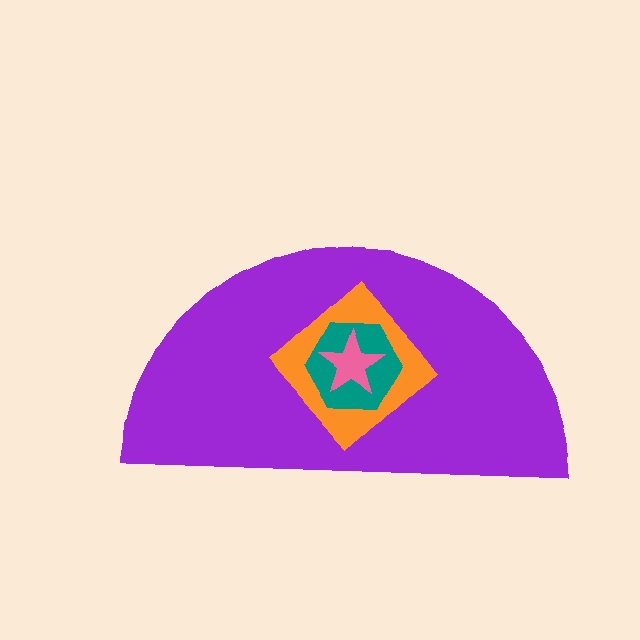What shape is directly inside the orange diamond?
The teal hexagon.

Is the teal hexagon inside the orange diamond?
Yes.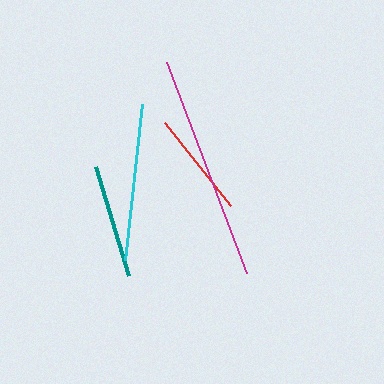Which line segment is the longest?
The magenta line is the longest at approximately 226 pixels.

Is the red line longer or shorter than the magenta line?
The magenta line is longer than the red line.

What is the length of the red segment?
The red segment is approximately 106 pixels long.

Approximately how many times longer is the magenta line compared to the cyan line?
The magenta line is approximately 1.4 times the length of the cyan line.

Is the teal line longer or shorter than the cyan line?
The cyan line is longer than the teal line.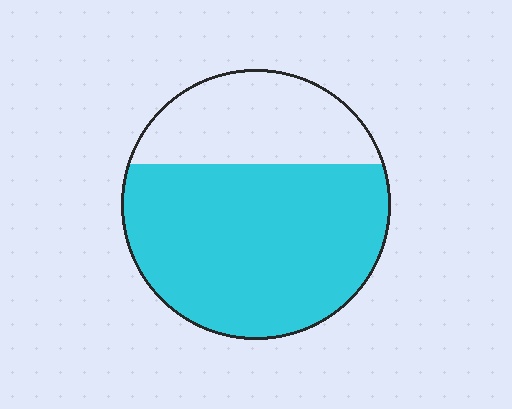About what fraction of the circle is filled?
About two thirds (2/3).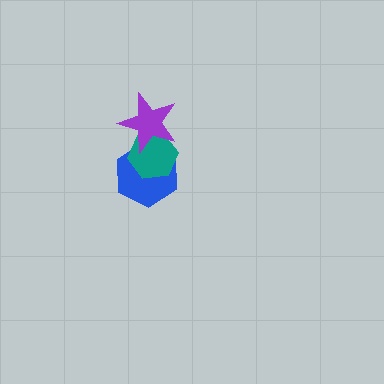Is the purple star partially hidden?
No, no other shape covers it.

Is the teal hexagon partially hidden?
Yes, it is partially covered by another shape.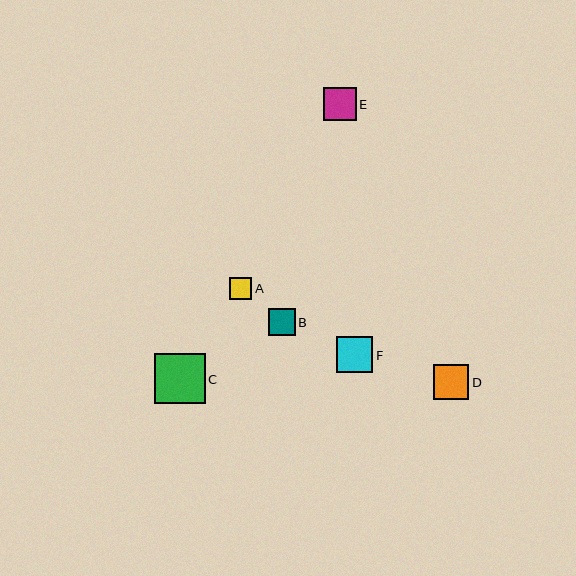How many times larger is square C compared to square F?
Square C is approximately 1.4 times the size of square F.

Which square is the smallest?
Square A is the smallest with a size of approximately 22 pixels.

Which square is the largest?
Square C is the largest with a size of approximately 51 pixels.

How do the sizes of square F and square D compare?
Square F and square D are approximately the same size.